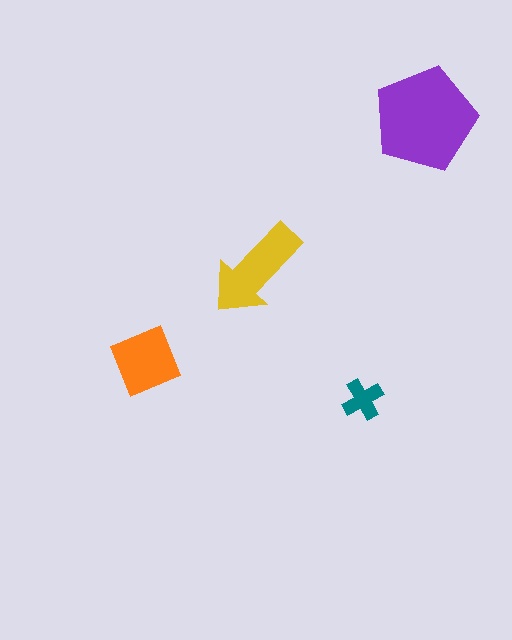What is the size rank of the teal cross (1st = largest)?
4th.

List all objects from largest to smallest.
The purple pentagon, the yellow arrow, the orange diamond, the teal cross.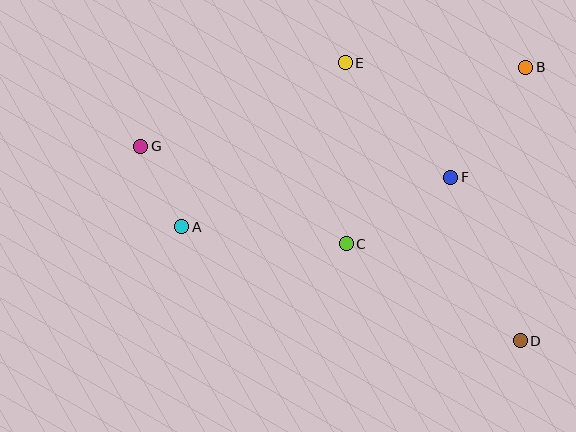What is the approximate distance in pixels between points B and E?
The distance between B and E is approximately 180 pixels.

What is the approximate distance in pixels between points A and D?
The distance between A and D is approximately 357 pixels.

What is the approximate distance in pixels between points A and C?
The distance between A and C is approximately 165 pixels.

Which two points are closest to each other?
Points A and G are closest to each other.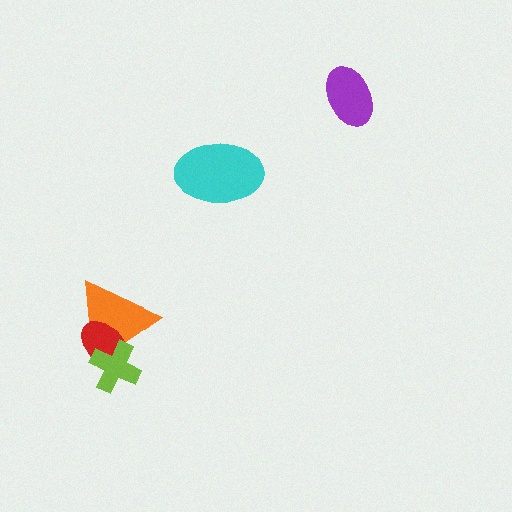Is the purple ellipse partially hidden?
No, no other shape covers it.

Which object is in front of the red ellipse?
The lime cross is in front of the red ellipse.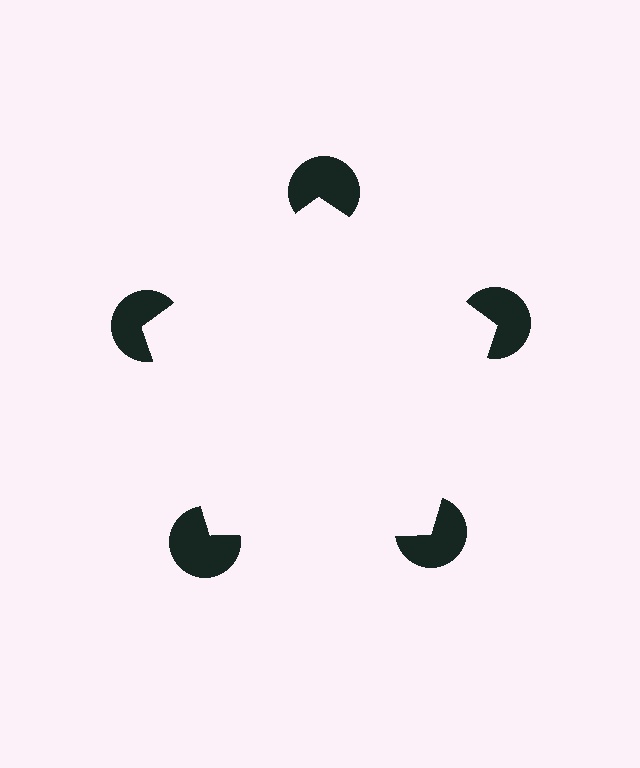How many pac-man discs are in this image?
There are 5 — one at each vertex of the illusory pentagon.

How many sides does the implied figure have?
5 sides.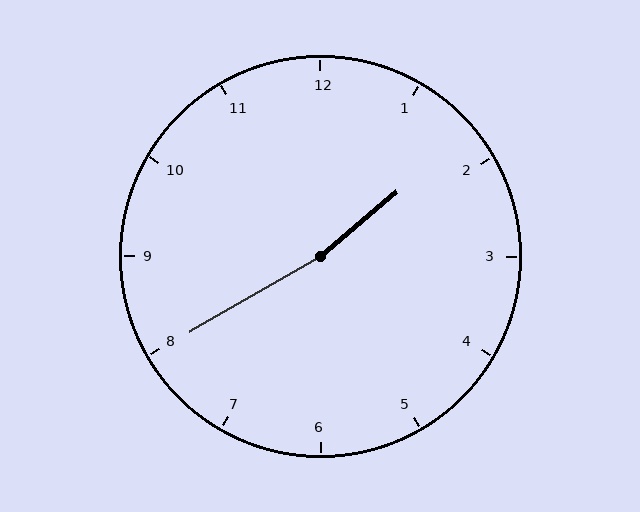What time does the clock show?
1:40.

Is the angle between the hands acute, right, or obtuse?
It is obtuse.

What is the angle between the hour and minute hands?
Approximately 170 degrees.